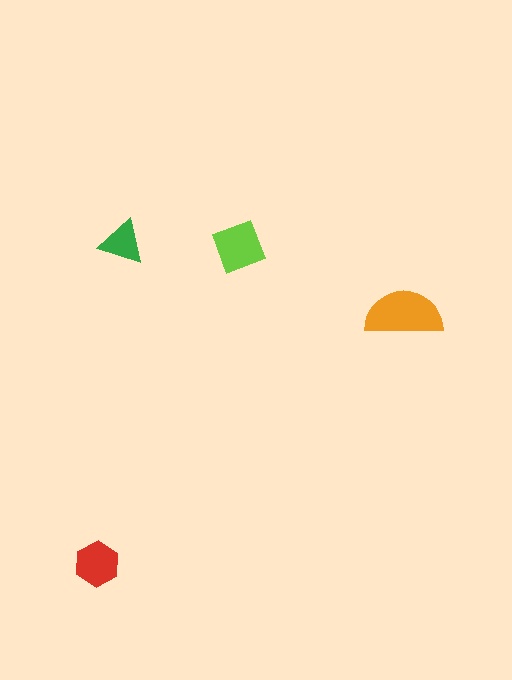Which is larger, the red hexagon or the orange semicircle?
The orange semicircle.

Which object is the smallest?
The green triangle.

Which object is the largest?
The orange semicircle.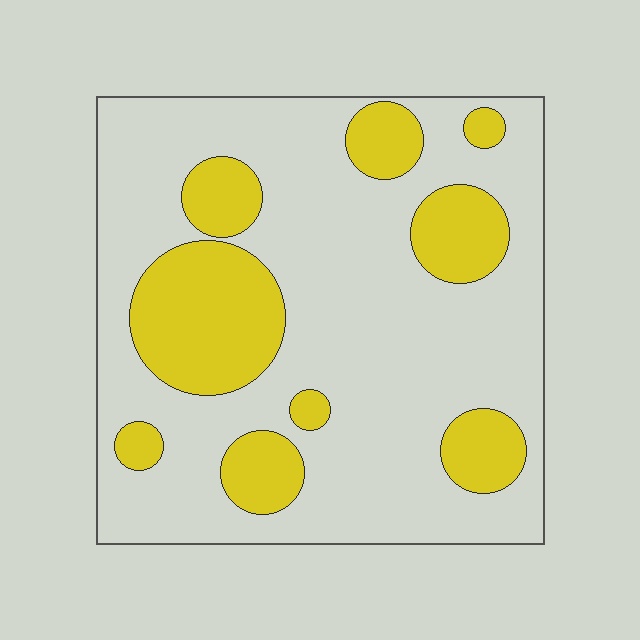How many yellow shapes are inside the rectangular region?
9.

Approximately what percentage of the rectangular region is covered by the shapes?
Approximately 25%.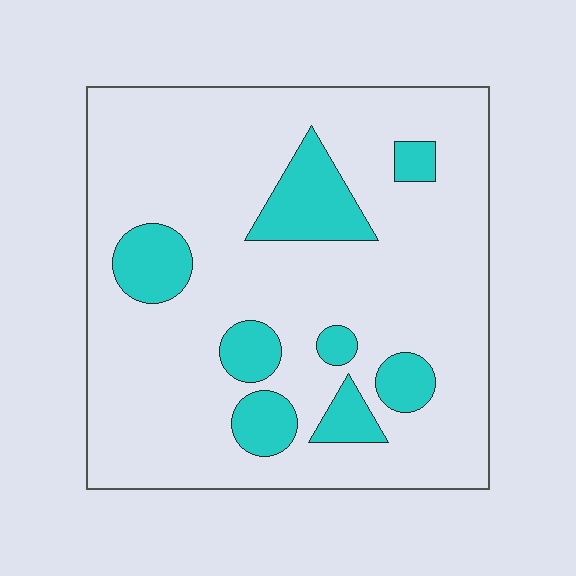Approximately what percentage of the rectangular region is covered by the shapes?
Approximately 15%.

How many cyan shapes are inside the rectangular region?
8.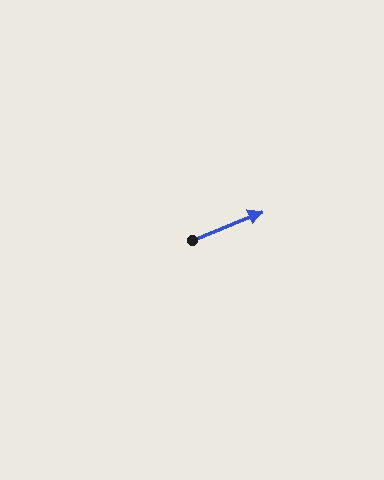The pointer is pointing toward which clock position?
Roughly 2 o'clock.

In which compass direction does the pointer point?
East.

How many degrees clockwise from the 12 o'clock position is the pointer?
Approximately 68 degrees.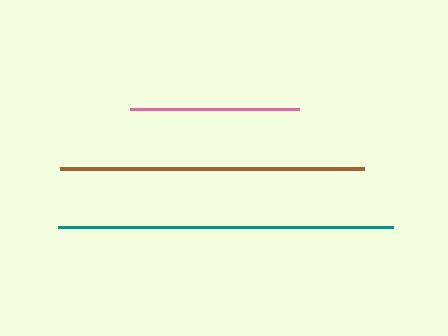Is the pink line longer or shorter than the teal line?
The teal line is longer than the pink line.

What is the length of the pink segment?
The pink segment is approximately 168 pixels long.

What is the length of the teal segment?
The teal segment is approximately 334 pixels long.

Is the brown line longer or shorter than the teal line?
The teal line is longer than the brown line.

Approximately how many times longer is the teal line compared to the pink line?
The teal line is approximately 2.0 times the length of the pink line.